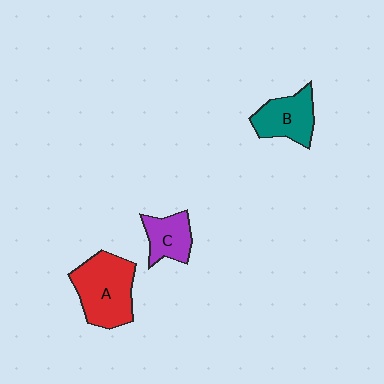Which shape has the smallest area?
Shape C (purple).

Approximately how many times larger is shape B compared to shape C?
Approximately 1.3 times.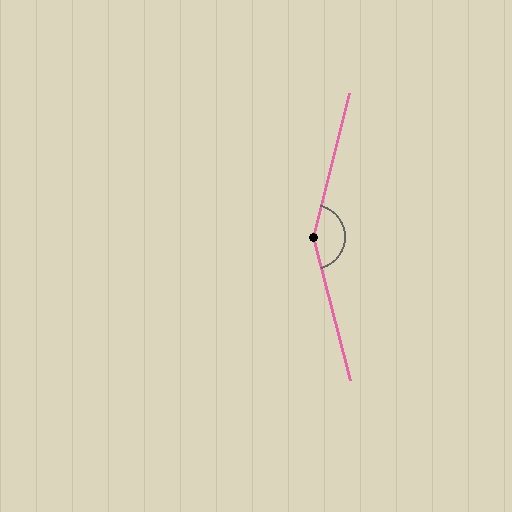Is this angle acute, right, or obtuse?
It is obtuse.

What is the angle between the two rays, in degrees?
Approximately 151 degrees.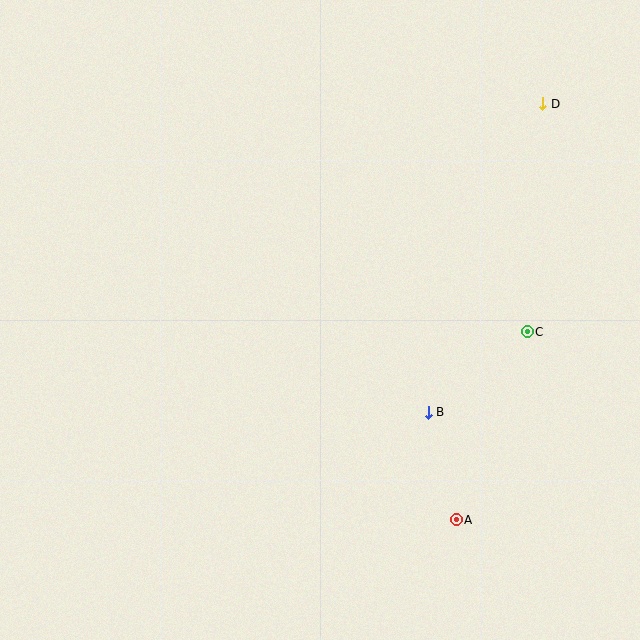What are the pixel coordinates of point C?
Point C is at (527, 332).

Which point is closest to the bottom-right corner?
Point A is closest to the bottom-right corner.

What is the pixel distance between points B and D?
The distance between B and D is 329 pixels.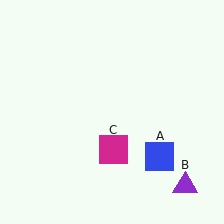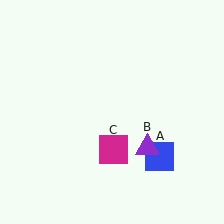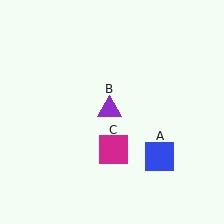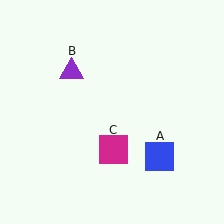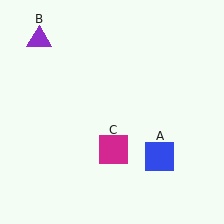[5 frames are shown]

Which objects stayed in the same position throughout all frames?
Blue square (object A) and magenta square (object C) remained stationary.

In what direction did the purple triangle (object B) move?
The purple triangle (object B) moved up and to the left.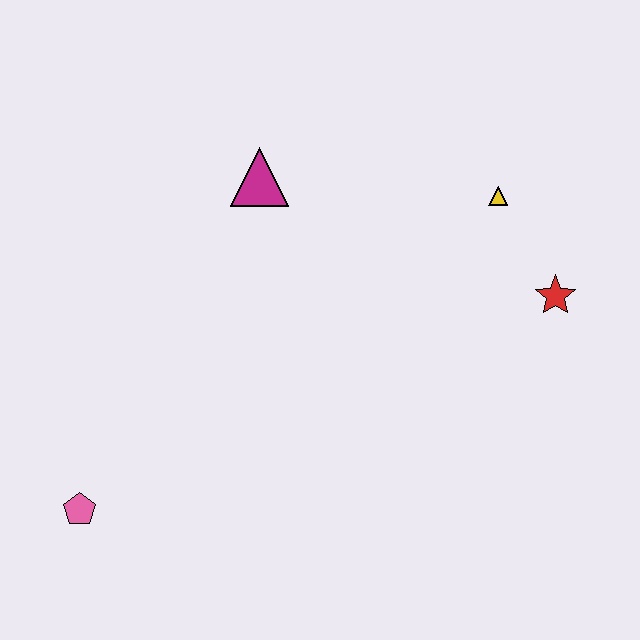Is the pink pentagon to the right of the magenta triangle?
No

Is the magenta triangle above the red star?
Yes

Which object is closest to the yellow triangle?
The red star is closest to the yellow triangle.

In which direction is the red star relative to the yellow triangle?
The red star is below the yellow triangle.